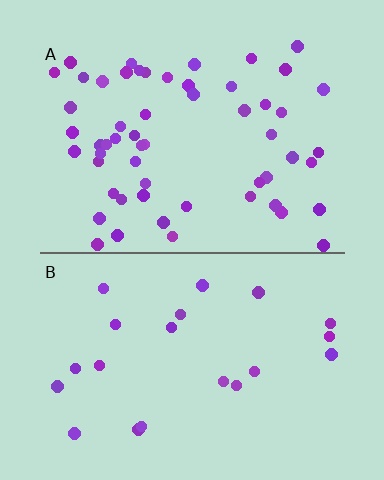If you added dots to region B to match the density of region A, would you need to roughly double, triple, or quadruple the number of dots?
Approximately triple.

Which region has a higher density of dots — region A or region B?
A (the top).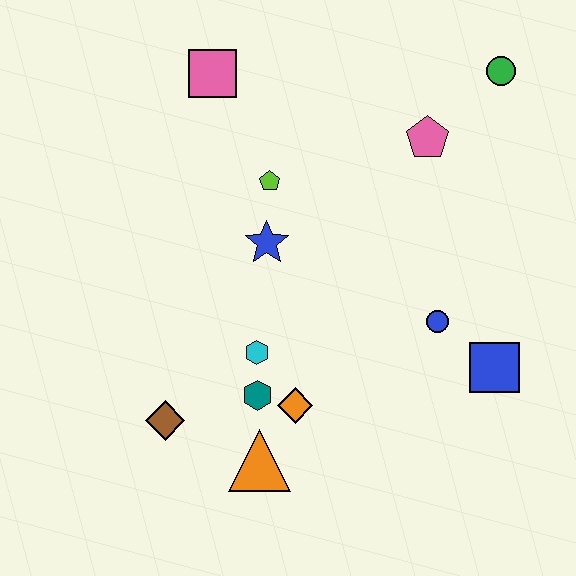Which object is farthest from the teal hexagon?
The green circle is farthest from the teal hexagon.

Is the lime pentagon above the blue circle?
Yes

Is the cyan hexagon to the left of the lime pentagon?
Yes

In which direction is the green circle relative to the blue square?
The green circle is above the blue square.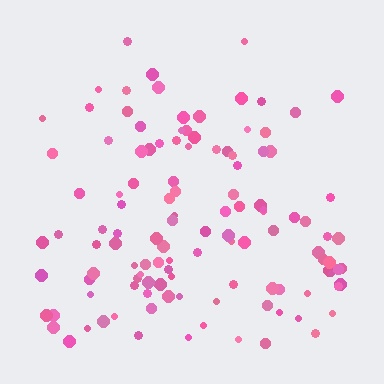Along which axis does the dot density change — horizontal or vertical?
Vertical.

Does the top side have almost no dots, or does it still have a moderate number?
Still a moderate number, just noticeably fewer than the bottom.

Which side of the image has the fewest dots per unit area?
The top.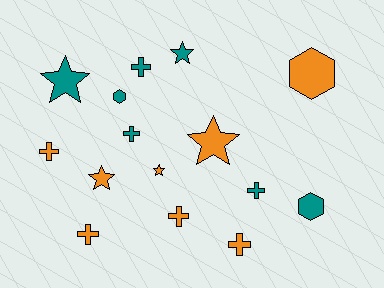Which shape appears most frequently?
Cross, with 7 objects.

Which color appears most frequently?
Orange, with 8 objects.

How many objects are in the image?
There are 15 objects.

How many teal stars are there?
There are 2 teal stars.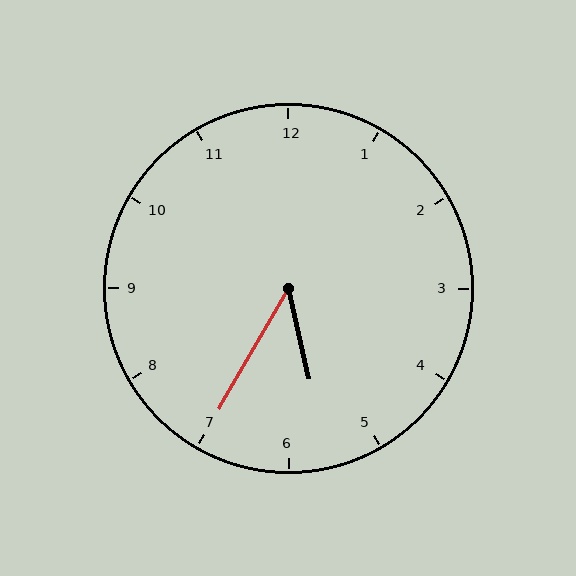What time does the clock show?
5:35.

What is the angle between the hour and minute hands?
Approximately 42 degrees.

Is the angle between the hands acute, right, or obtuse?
It is acute.